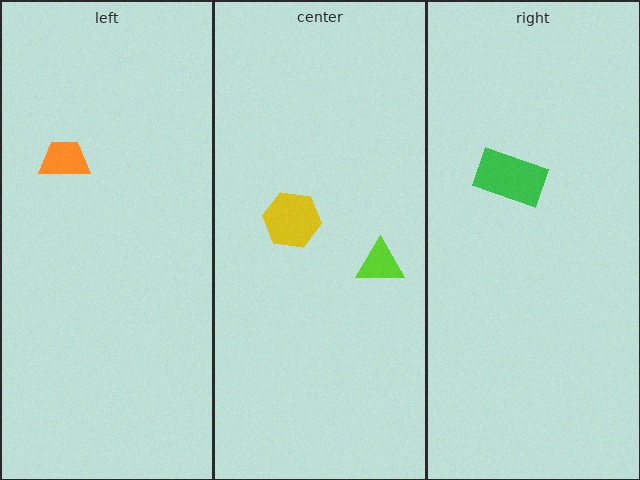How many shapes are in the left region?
1.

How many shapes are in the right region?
1.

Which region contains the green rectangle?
The right region.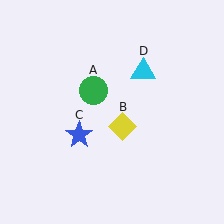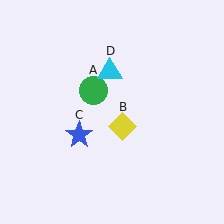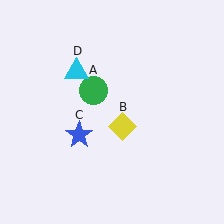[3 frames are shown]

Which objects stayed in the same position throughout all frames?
Green circle (object A) and yellow diamond (object B) and blue star (object C) remained stationary.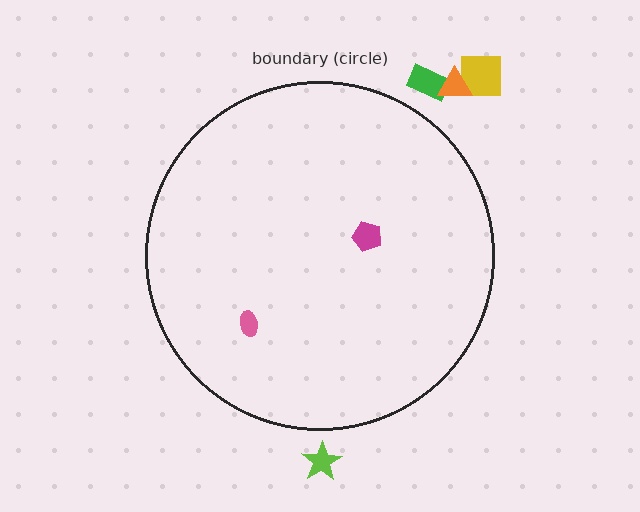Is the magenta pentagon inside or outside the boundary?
Inside.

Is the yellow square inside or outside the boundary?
Outside.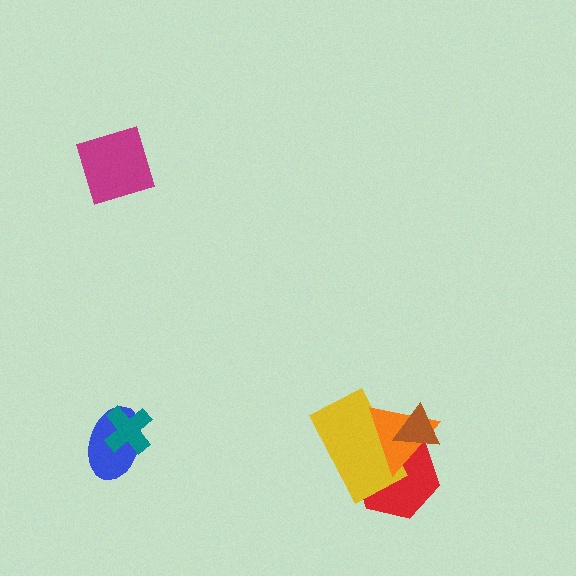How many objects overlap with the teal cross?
1 object overlaps with the teal cross.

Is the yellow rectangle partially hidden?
Yes, it is partially covered by another shape.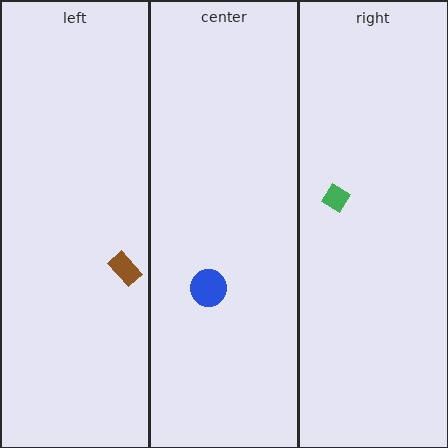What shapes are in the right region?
The green diamond.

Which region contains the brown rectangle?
The left region.